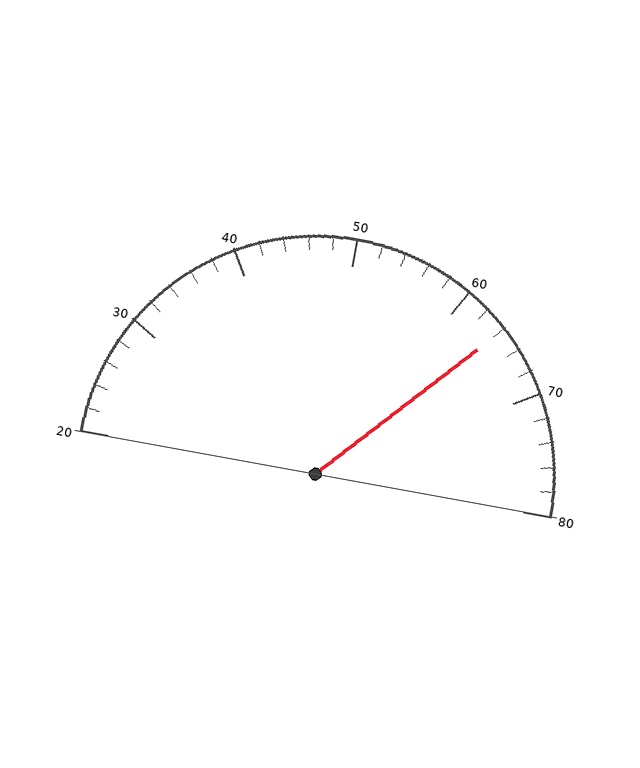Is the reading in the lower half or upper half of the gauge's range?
The reading is in the upper half of the range (20 to 80).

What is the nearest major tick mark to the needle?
The nearest major tick mark is 60.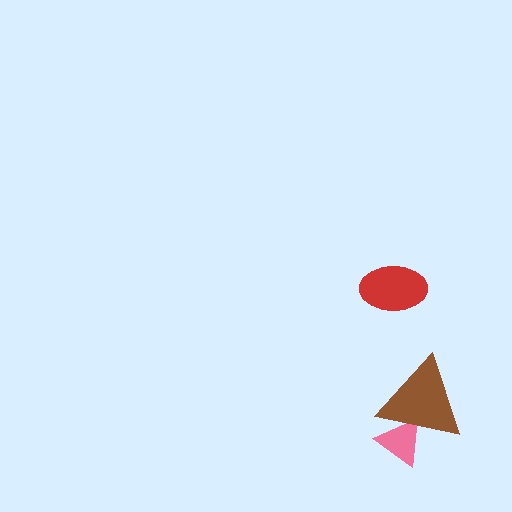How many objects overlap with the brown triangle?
1 object overlaps with the brown triangle.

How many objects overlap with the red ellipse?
0 objects overlap with the red ellipse.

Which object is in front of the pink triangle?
The brown triangle is in front of the pink triangle.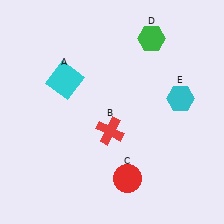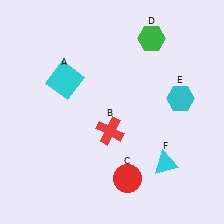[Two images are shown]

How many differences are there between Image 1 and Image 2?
There is 1 difference between the two images.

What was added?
A cyan triangle (F) was added in Image 2.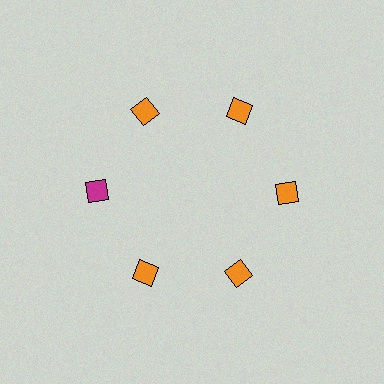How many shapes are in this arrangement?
There are 6 shapes arranged in a ring pattern.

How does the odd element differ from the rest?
It has a different color: magenta instead of orange.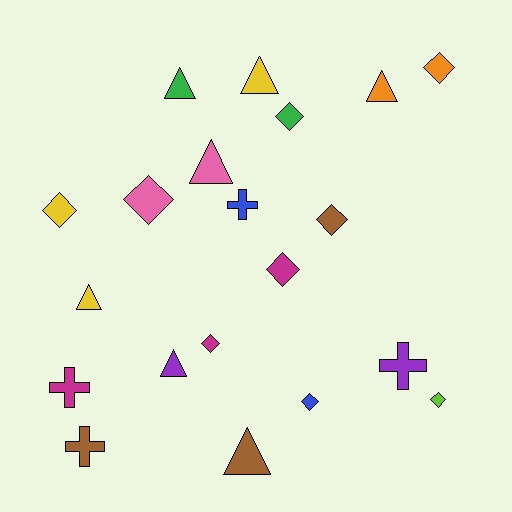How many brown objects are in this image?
There are 3 brown objects.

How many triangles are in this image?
There are 7 triangles.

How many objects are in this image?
There are 20 objects.